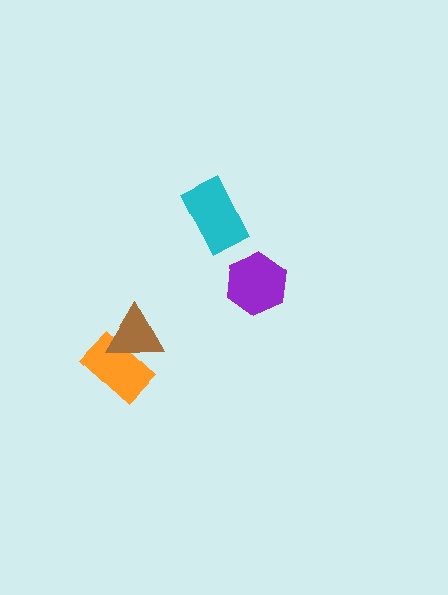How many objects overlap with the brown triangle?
1 object overlaps with the brown triangle.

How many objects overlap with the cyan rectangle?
0 objects overlap with the cyan rectangle.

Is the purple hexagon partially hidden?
No, no other shape covers it.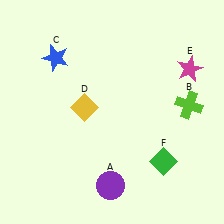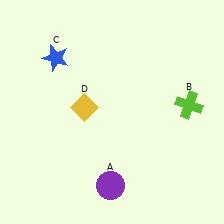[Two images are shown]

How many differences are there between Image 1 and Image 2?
There are 2 differences between the two images.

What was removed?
The green diamond (F), the magenta star (E) were removed in Image 2.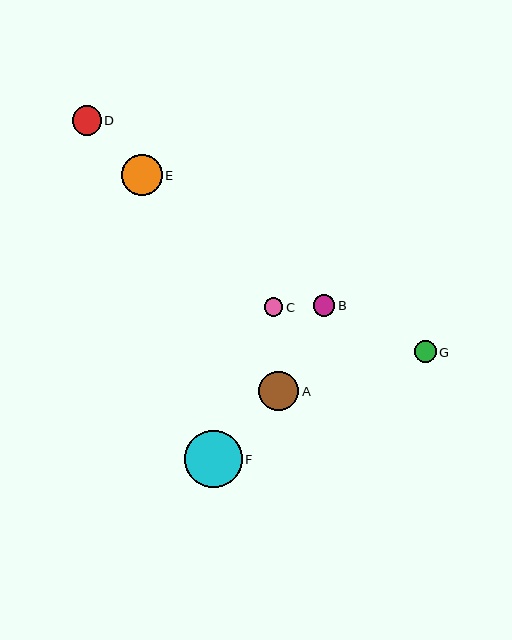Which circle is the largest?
Circle F is the largest with a size of approximately 57 pixels.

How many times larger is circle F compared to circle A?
Circle F is approximately 1.4 times the size of circle A.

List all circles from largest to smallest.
From largest to smallest: F, E, A, D, G, B, C.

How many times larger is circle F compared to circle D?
Circle F is approximately 1.9 times the size of circle D.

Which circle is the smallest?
Circle C is the smallest with a size of approximately 19 pixels.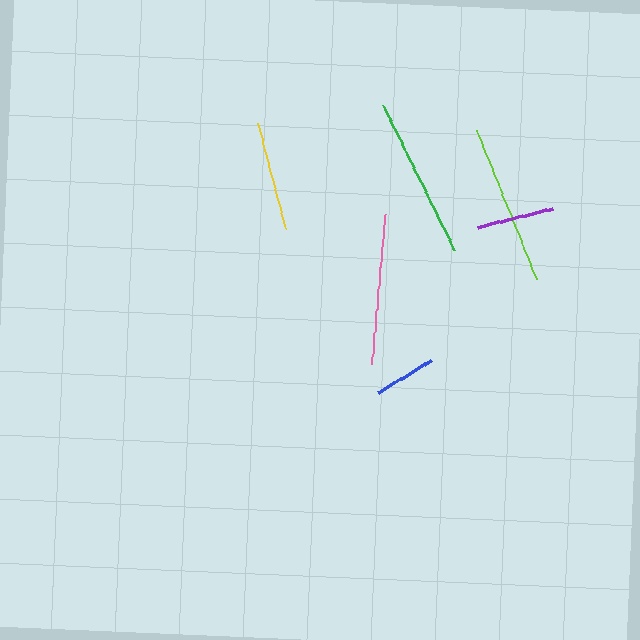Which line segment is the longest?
The lime line is the longest at approximately 161 pixels.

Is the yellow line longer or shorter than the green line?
The green line is longer than the yellow line.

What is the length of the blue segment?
The blue segment is approximately 62 pixels long.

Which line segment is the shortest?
The blue line is the shortest at approximately 62 pixels.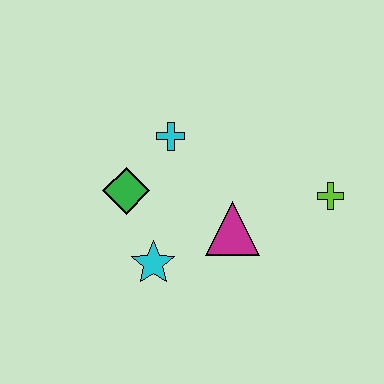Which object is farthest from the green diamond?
The lime cross is farthest from the green diamond.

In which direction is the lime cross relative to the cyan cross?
The lime cross is to the right of the cyan cross.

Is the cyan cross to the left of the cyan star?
No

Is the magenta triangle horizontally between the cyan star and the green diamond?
No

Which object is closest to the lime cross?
The magenta triangle is closest to the lime cross.